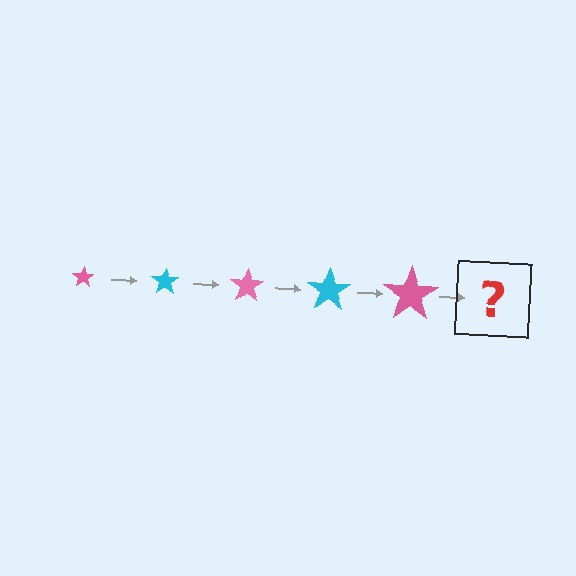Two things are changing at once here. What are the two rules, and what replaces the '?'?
The two rules are that the star grows larger each step and the color cycles through pink and cyan. The '?' should be a cyan star, larger than the previous one.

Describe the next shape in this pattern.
It should be a cyan star, larger than the previous one.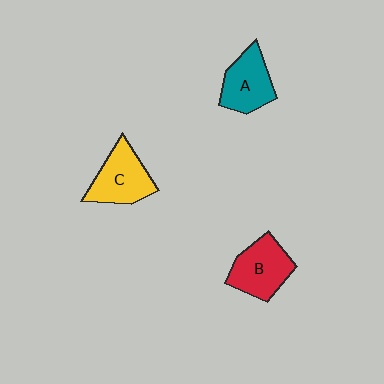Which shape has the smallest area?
Shape A (teal).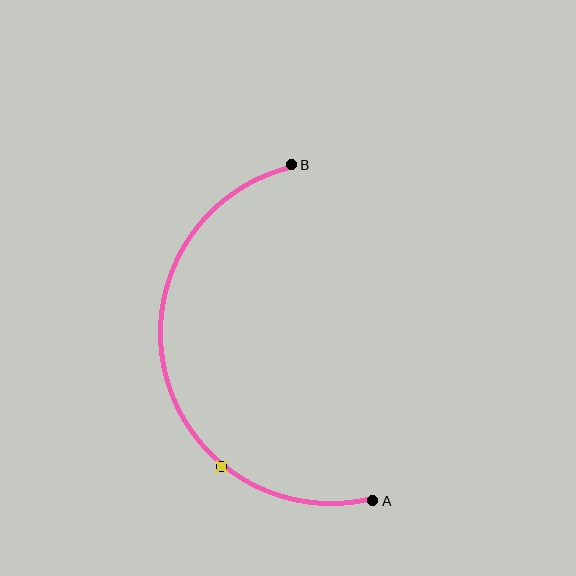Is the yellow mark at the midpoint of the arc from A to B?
No. The yellow mark lies on the arc but is closer to endpoint A. The arc midpoint would be at the point on the curve equidistant along the arc from both A and B.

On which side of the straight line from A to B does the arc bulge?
The arc bulges to the left of the straight line connecting A and B.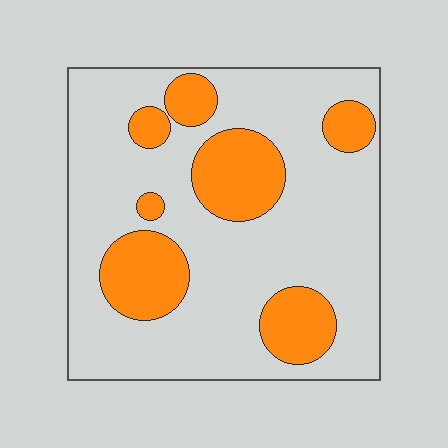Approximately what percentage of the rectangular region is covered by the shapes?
Approximately 25%.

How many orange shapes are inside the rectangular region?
7.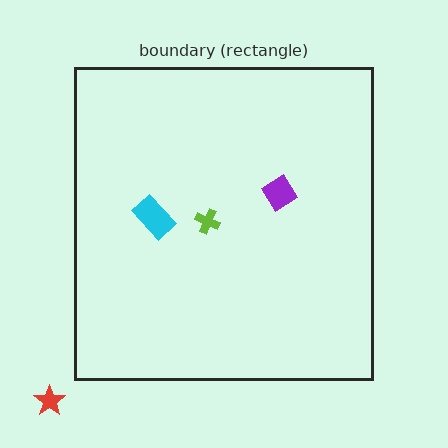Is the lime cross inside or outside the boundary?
Inside.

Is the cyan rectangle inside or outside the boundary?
Inside.